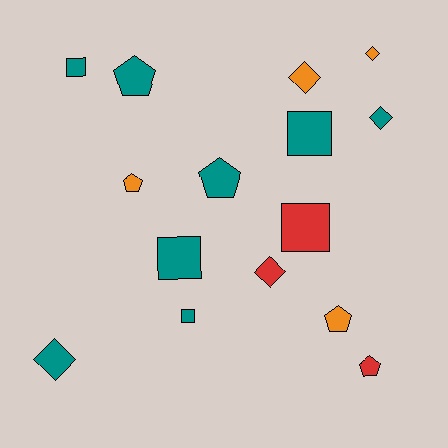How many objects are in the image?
There are 15 objects.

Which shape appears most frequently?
Pentagon, with 5 objects.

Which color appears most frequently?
Teal, with 8 objects.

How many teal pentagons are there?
There are 2 teal pentagons.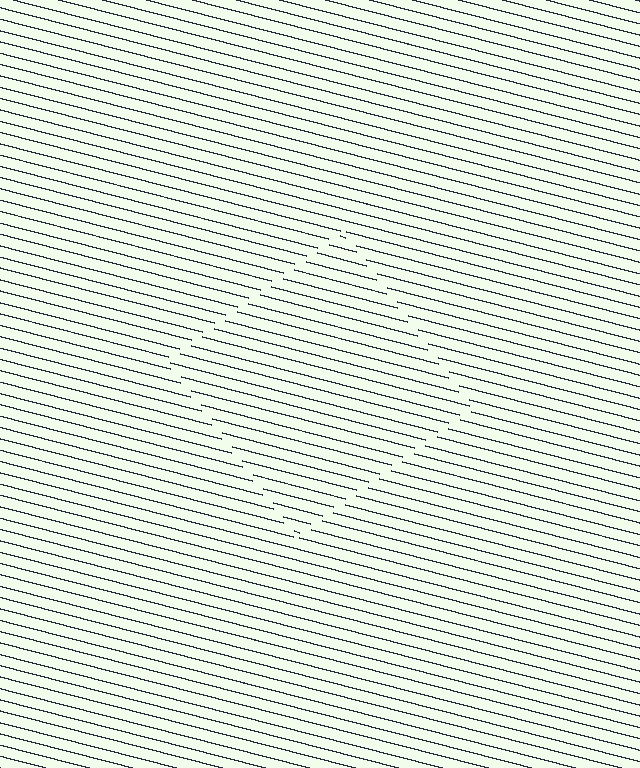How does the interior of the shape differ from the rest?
The interior of the shape contains the same grating, shifted by half a period — the contour is defined by the phase discontinuity where line-ends from the inner and outer gratings abut.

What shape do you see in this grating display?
An illusory square. The interior of the shape contains the same grating, shifted by half a period — the contour is defined by the phase discontinuity where line-ends from the inner and outer gratings abut.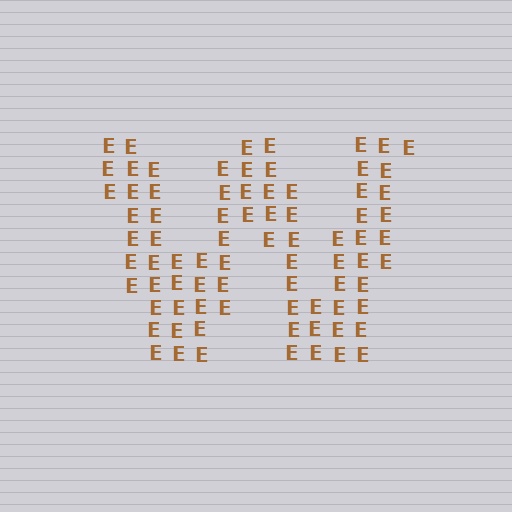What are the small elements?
The small elements are letter E's.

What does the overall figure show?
The overall figure shows the letter W.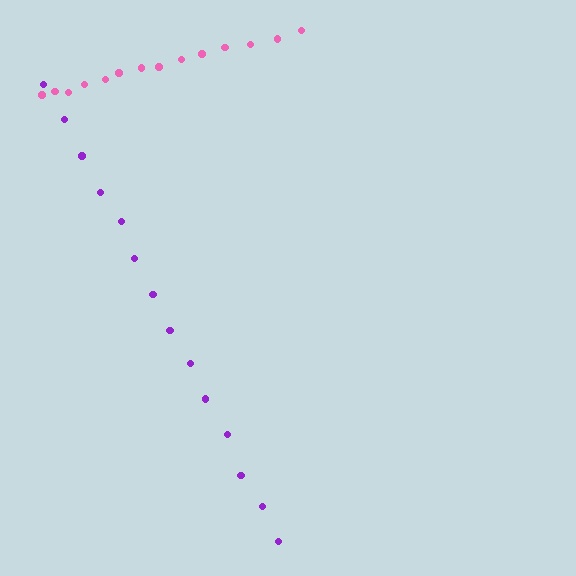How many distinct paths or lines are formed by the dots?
There are 2 distinct paths.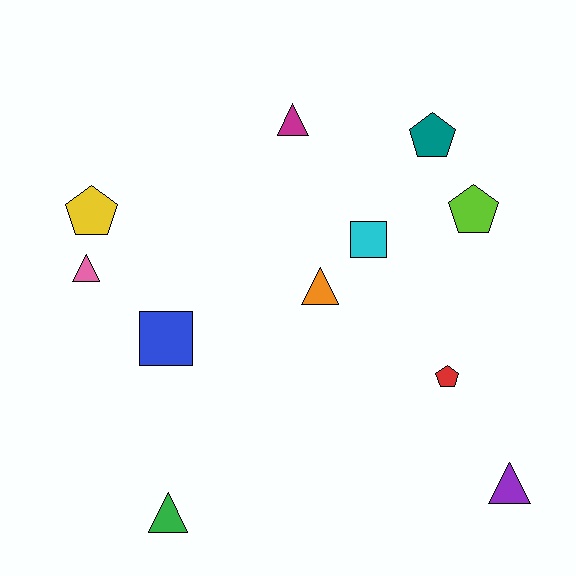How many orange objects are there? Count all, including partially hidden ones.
There is 1 orange object.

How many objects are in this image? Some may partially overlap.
There are 11 objects.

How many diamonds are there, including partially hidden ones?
There are no diamonds.